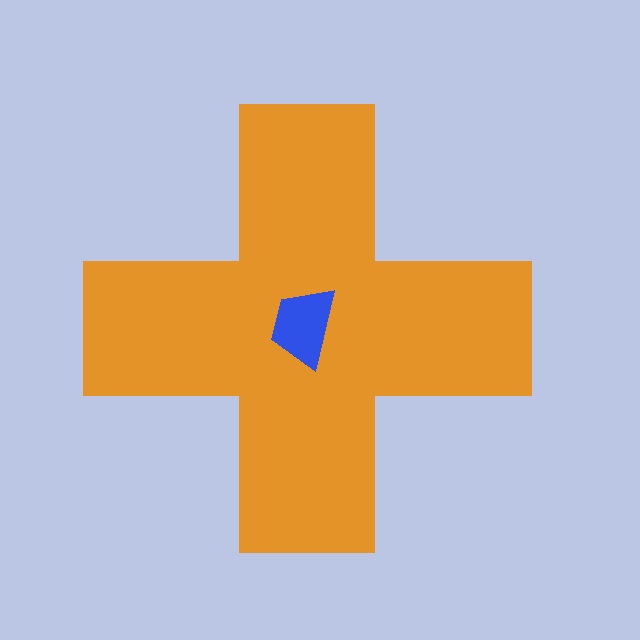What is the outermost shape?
The orange cross.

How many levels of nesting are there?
2.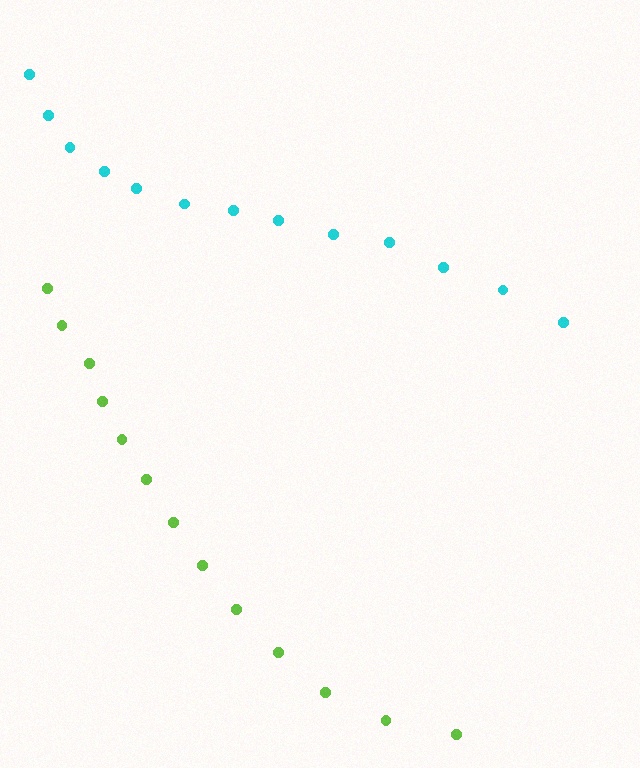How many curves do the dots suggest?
There are 2 distinct paths.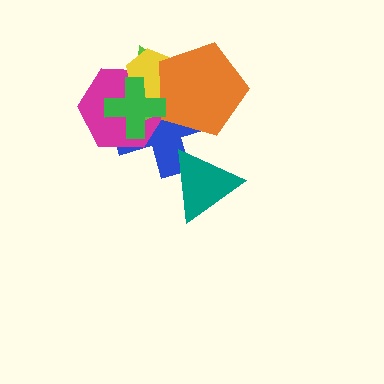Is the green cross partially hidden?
No, no other shape covers it.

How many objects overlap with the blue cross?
6 objects overlap with the blue cross.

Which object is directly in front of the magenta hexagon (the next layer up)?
The lime triangle is directly in front of the magenta hexagon.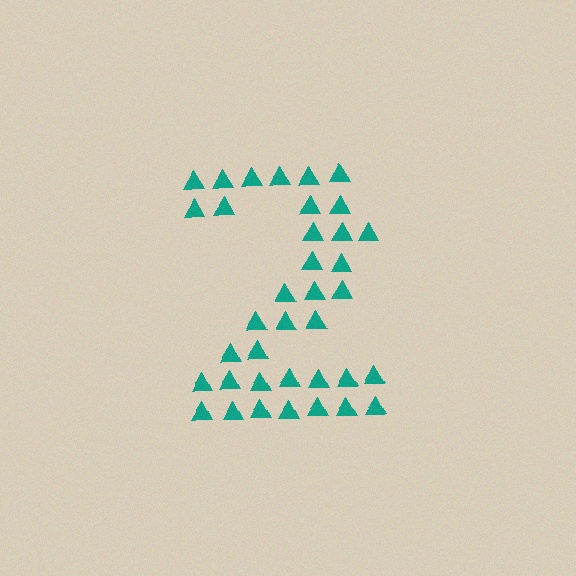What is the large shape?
The large shape is the digit 2.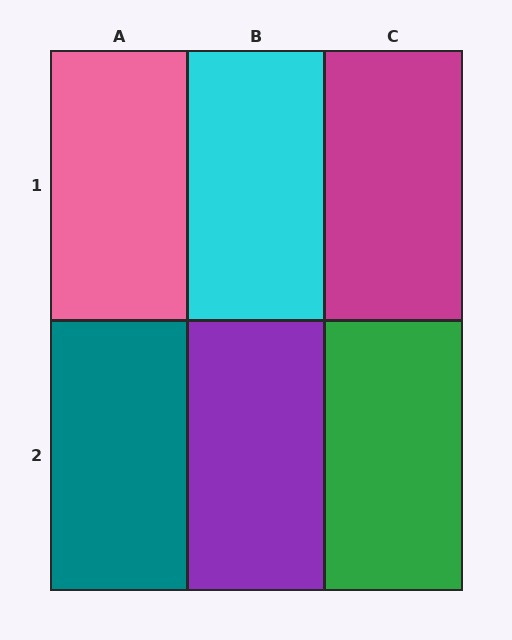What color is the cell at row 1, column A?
Pink.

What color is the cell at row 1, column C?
Magenta.